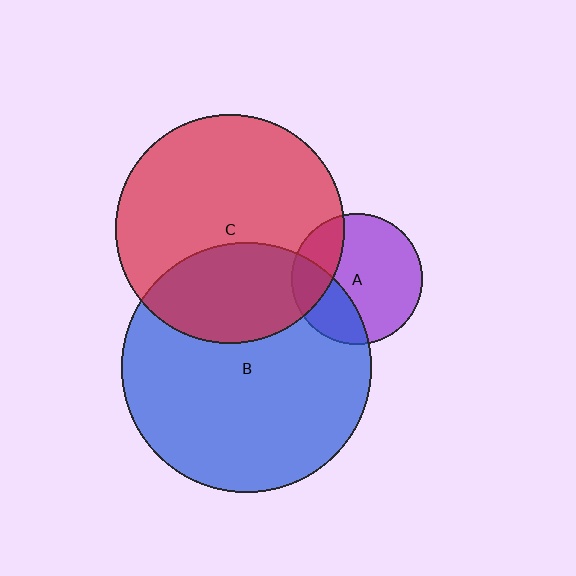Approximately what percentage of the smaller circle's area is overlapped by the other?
Approximately 35%.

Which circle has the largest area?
Circle B (blue).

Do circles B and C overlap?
Yes.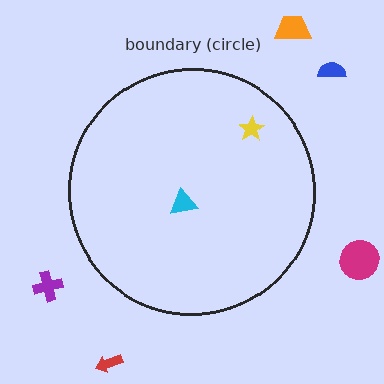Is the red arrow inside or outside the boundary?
Outside.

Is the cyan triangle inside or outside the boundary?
Inside.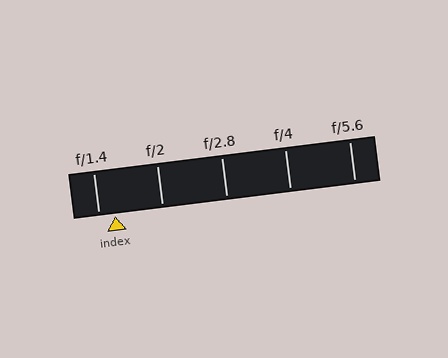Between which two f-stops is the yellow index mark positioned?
The index mark is between f/1.4 and f/2.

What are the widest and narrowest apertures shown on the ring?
The widest aperture shown is f/1.4 and the narrowest is f/5.6.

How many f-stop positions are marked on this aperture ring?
There are 5 f-stop positions marked.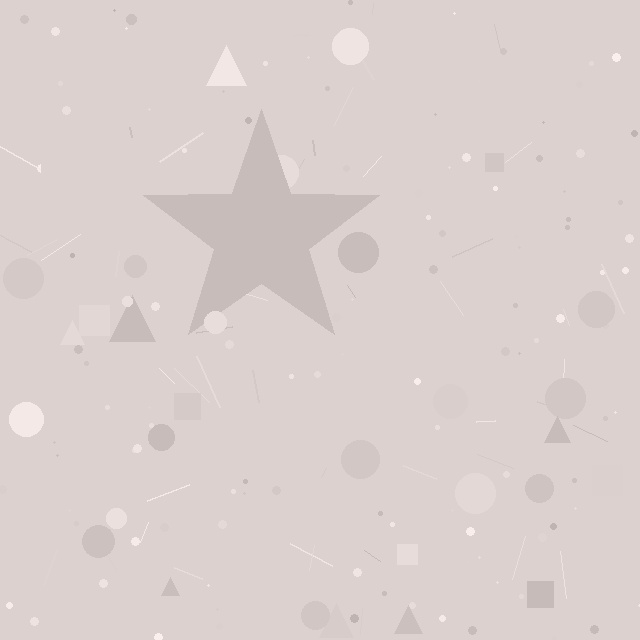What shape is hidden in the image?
A star is hidden in the image.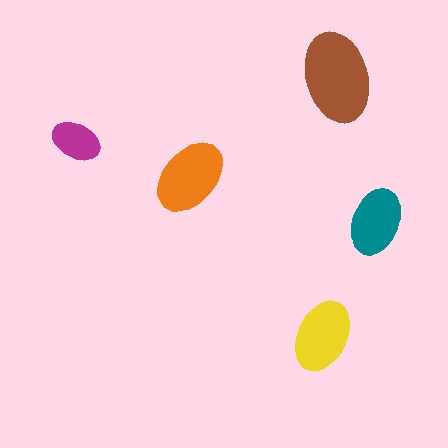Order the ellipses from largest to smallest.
the brown one, the orange one, the yellow one, the teal one, the magenta one.